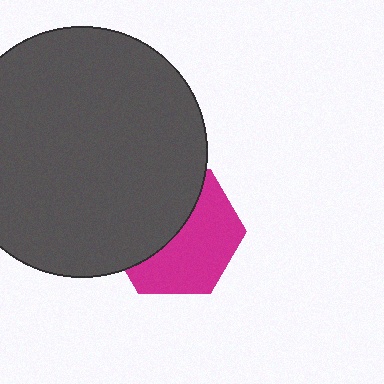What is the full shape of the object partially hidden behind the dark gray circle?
The partially hidden object is a magenta hexagon.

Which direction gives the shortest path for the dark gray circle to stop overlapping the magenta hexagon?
Moving toward the upper-left gives the shortest separation.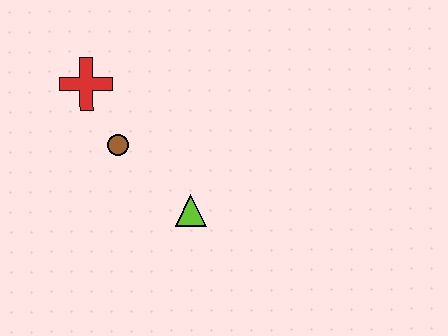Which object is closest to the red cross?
The brown circle is closest to the red cross.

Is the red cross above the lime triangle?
Yes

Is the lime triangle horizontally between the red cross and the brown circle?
No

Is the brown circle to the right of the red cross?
Yes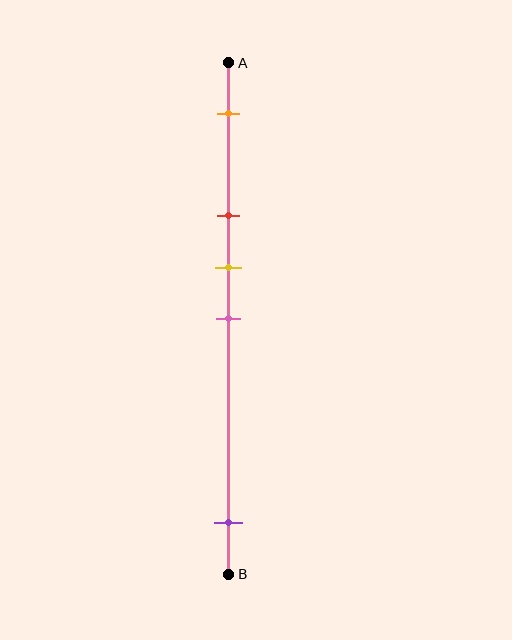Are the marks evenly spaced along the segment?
No, the marks are not evenly spaced.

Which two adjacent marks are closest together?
The yellow and pink marks are the closest adjacent pair.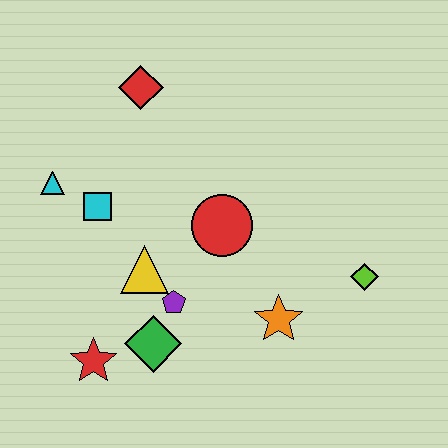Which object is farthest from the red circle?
The red star is farthest from the red circle.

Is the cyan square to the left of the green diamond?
Yes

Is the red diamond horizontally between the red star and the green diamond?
Yes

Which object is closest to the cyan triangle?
The cyan square is closest to the cyan triangle.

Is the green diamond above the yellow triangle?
No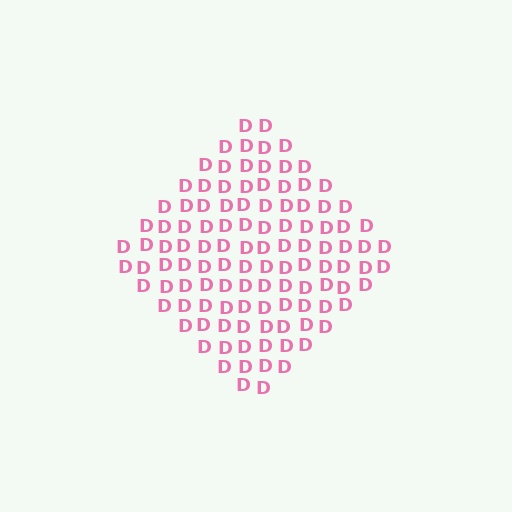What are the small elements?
The small elements are letter D's.